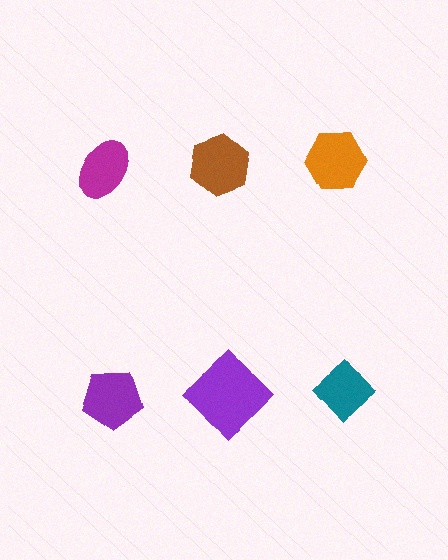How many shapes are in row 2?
3 shapes.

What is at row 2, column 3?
A teal diamond.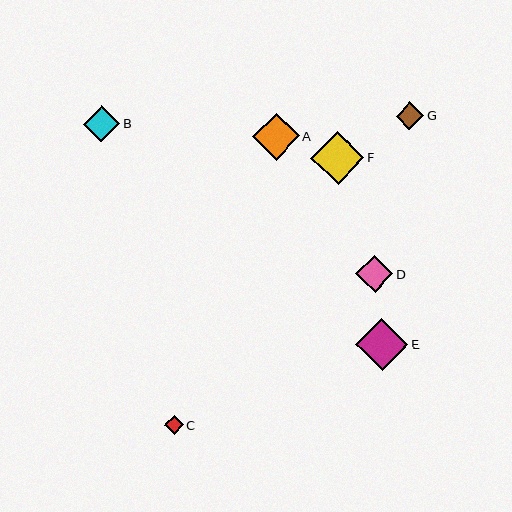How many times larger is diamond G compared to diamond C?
Diamond G is approximately 1.5 times the size of diamond C.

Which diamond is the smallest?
Diamond C is the smallest with a size of approximately 18 pixels.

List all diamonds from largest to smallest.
From largest to smallest: F, E, A, D, B, G, C.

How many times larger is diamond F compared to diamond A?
Diamond F is approximately 1.1 times the size of diamond A.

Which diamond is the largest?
Diamond F is the largest with a size of approximately 53 pixels.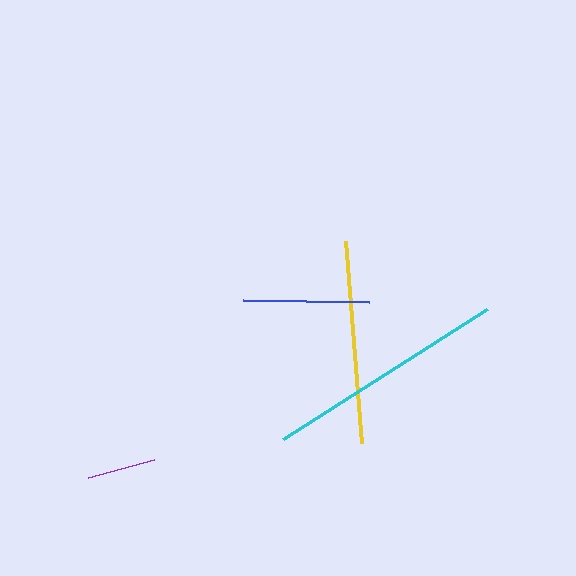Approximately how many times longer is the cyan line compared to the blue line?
The cyan line is approximately 1.9 times the length of the blue line.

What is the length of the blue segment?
The blue segment is approximately 126 pixels long.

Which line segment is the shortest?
The purple line is the shortest at approximately 68 pixels.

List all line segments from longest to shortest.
From longest to shortest: cyan, yellow, blue, purple.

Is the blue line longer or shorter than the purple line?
The blue line is longer than the purple line.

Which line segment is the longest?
The cyan line is the longest at approximately 242 pixels.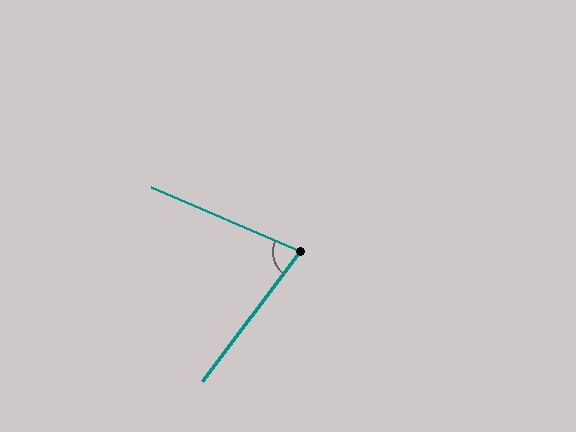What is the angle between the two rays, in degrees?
Approximately 76 degrees.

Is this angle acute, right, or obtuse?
It is acute.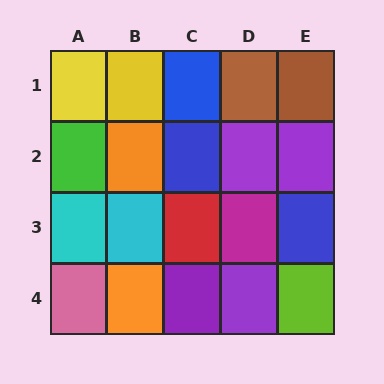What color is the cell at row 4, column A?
Pink.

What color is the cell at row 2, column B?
Orange.